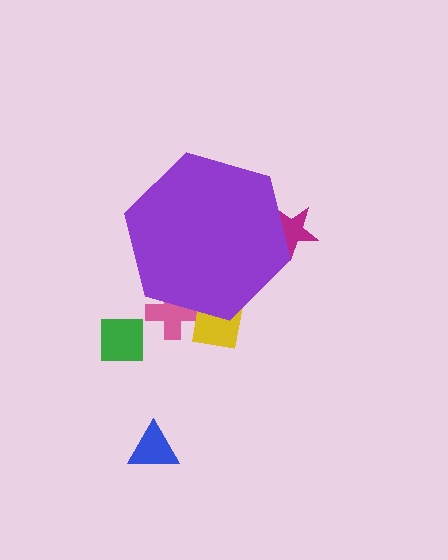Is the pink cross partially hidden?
Yes, the pink cross is partially hidden behind the purple hexagon.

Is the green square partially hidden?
No, the green square is fully visible.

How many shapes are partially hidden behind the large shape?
3 shapes are partially hidden.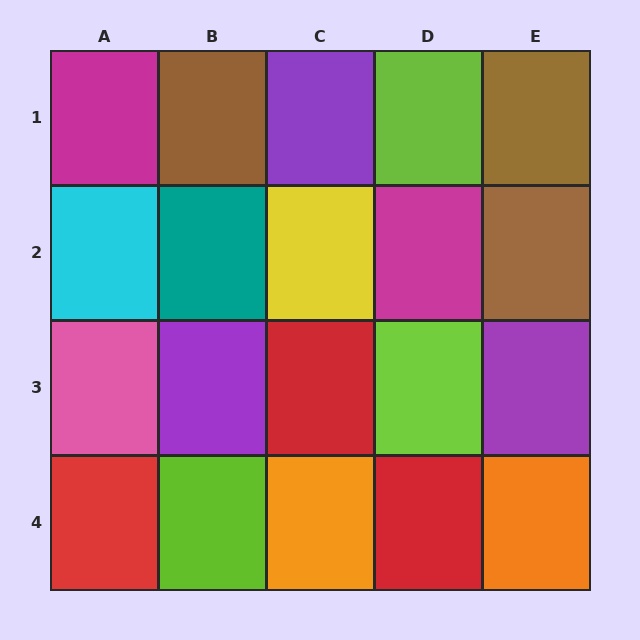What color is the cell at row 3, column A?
Pink.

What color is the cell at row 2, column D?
Magenta.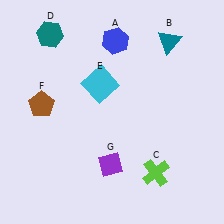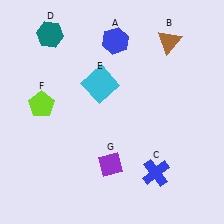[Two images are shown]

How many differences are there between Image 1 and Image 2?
There are 3 differences between the two images.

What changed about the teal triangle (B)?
In Image 1, B is teal. In Image 2, it changed to brown.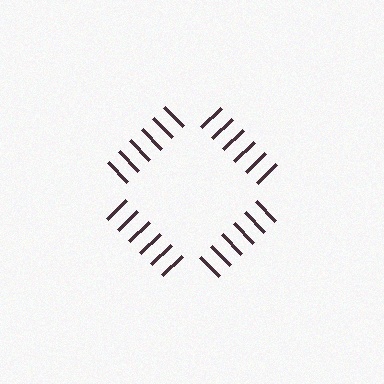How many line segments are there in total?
24 — 6 along each of the 4 edges.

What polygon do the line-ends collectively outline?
An illusory square — the line segments terminate on its edges but no continuous stroke is drawn.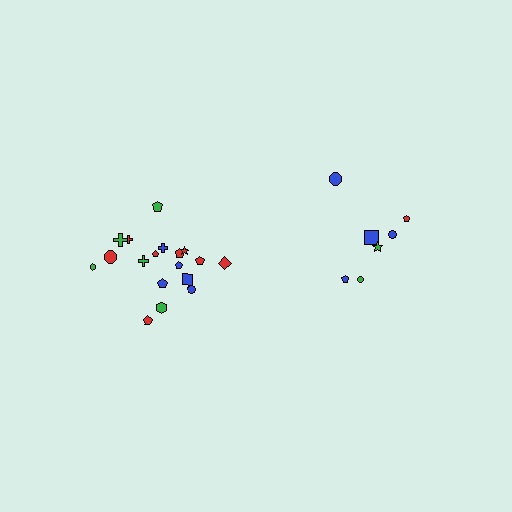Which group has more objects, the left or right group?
The left group.